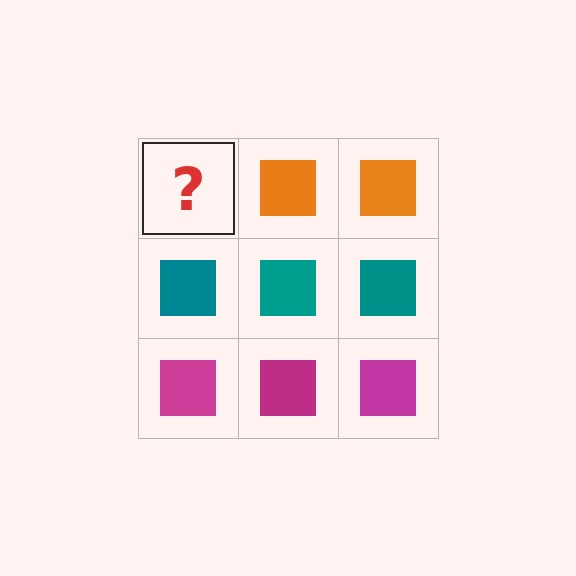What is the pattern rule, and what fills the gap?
The rule is that each row has a consistent color. The gap should be filled with an orange square.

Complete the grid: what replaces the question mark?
The question mark should be replaced with an orange square.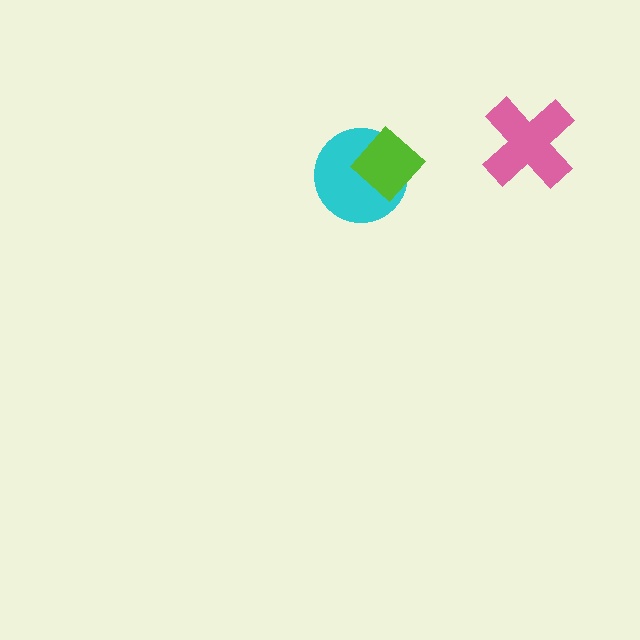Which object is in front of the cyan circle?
The lime diamond is in front of the cyan circle.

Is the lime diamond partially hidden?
No, no other shape covers it.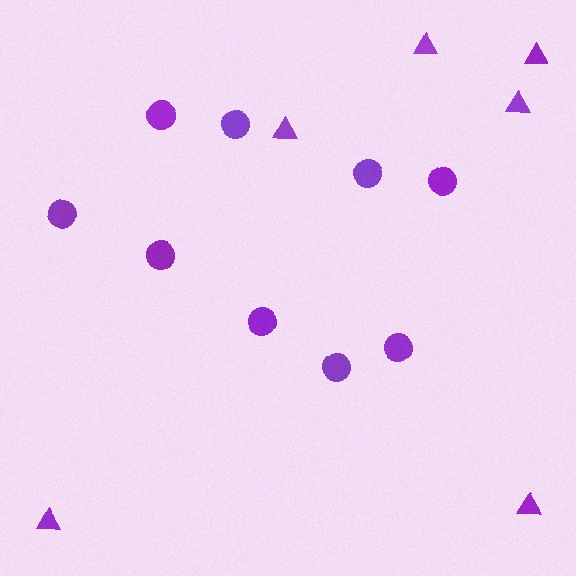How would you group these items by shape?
There are 2 groups: one group of circles (9) and one group of triangles (6).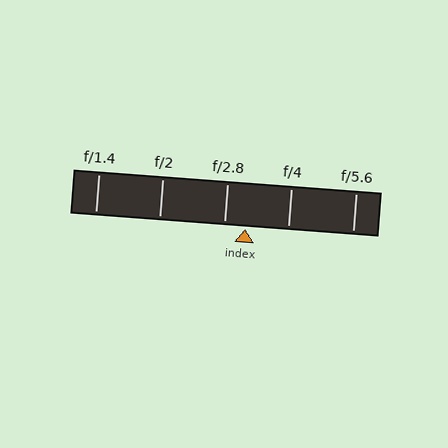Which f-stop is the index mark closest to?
The index mark is closest to f/2.8.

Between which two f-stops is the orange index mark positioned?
The index mark is between f/2.8 and f/4.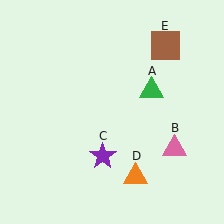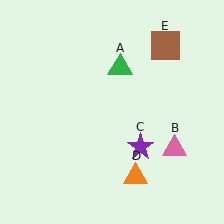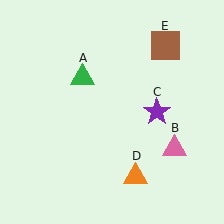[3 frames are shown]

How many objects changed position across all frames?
2 objects changed position: green triangle (object A), purple star (object C).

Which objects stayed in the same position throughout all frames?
Pink triangle (object B) and orange triangle (object D) and brown square (object E) remained stationary.